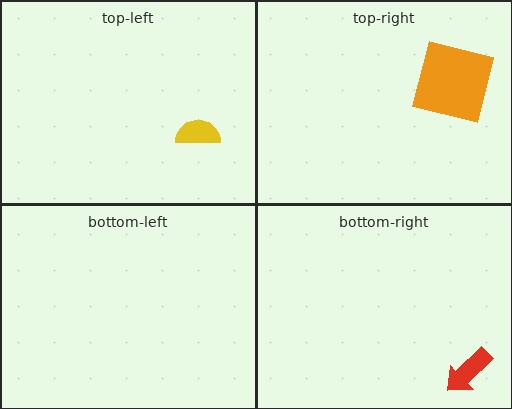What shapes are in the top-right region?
The orange square.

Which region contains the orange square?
The top-right region.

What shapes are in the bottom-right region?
The red arrow.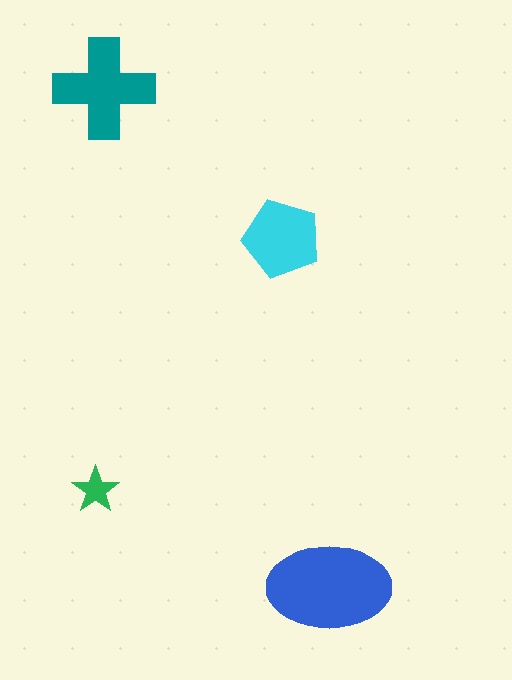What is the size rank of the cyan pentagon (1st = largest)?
3rd.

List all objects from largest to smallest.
The blue ellipse, the teal cross, the cyan pentagon, the green star.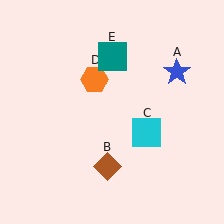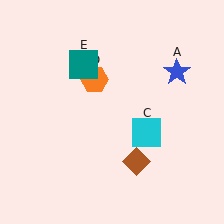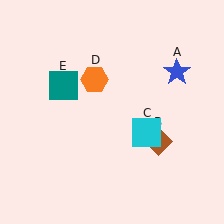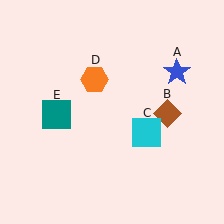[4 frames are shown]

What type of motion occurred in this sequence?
The brown diamond (object B), teal square (object E) rotated counterclockwise around the center of the scene.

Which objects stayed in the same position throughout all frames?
Blue star (object A) and cyan square (object C) and orange hexagon (object D) remained stationary.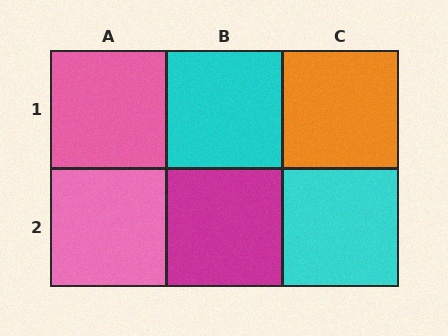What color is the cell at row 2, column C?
Cyan.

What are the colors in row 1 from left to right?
Pink, cyan, orange.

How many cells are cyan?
2 cells are cyan.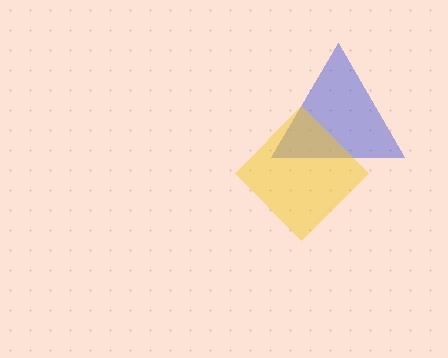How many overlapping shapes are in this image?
There are 2 overlapping shapes in the image.